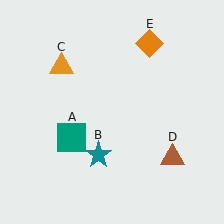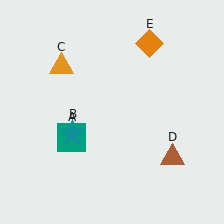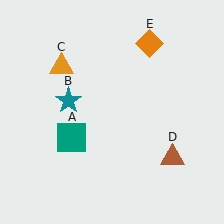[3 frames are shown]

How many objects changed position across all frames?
1 object changed position: teal star (object B).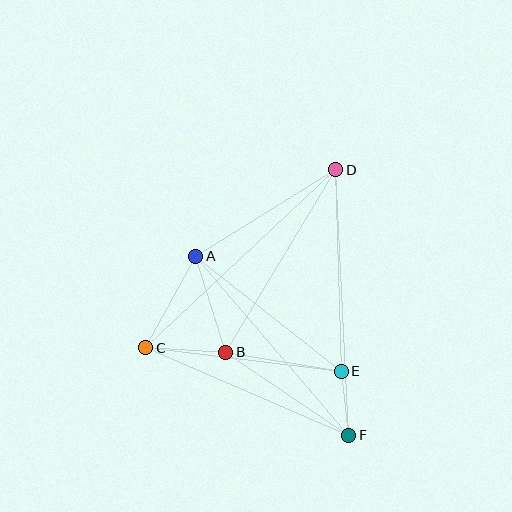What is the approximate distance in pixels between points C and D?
The distance between C and D is approximately 260 pixels.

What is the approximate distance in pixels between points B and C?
The distance between B and C is approximately 80 pixels.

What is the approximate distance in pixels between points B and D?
The distance between B and D is approximately 213 pixels.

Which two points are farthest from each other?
Points D and F are farthest from each other.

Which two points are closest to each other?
Points E and F are closest to each other.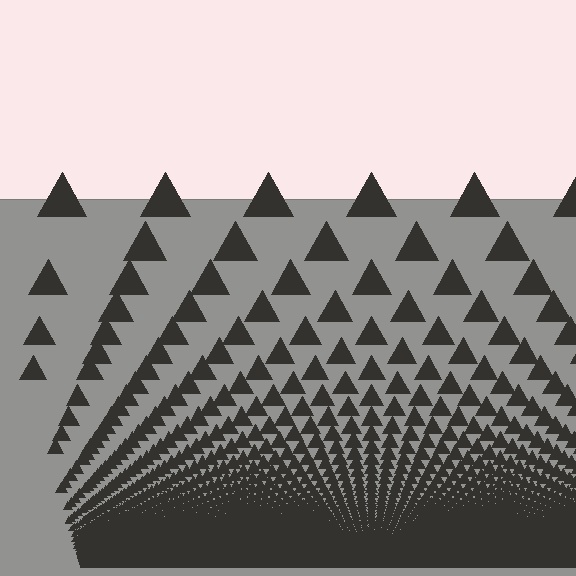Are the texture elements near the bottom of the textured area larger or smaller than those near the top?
Smaller. The gradient is inverted — elements near the bottom are smaller and denser.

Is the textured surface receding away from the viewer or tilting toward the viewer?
The surface appears to tilt toward the viewer. Texture elements get larger and sparser toward the top.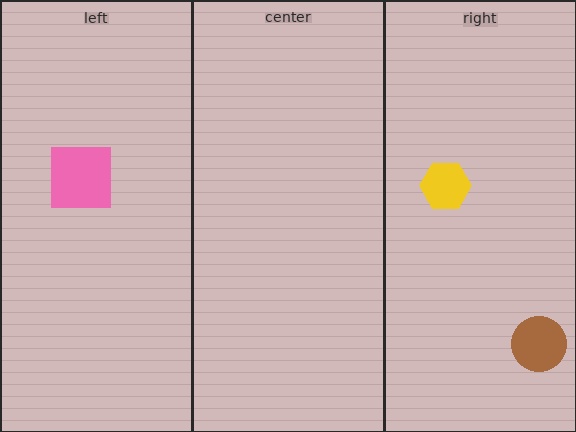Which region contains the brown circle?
The right region.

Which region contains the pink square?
The left region.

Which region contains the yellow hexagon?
The right region.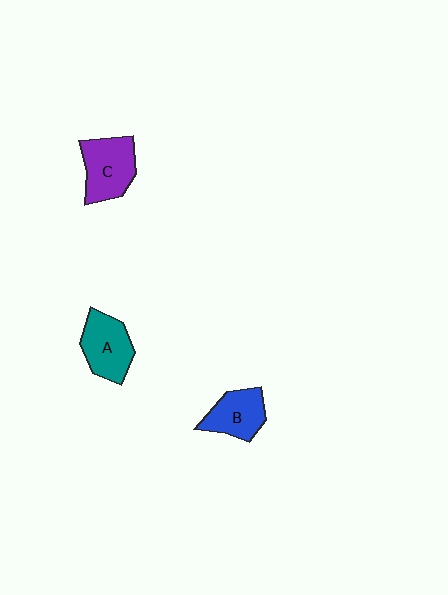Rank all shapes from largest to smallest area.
From largest to smallest: C (purple), A (teal), B (blue).